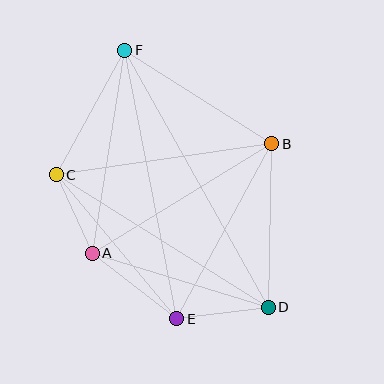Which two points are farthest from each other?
Points D and F are farthest from each other.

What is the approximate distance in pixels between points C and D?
The distance between C and D is approximately 250 pixels.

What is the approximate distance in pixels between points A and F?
The distance between A and F is approximately 205 pixels.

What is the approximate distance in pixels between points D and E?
The distance between D and E is approximately 92 pixels.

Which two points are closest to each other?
Points A and C are closest to each other.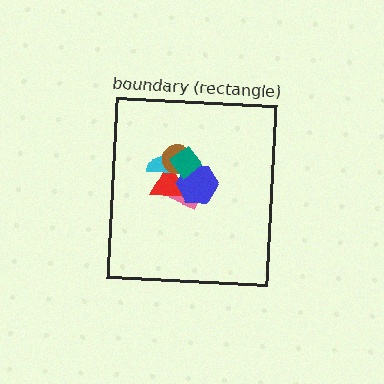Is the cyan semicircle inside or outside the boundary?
Inside.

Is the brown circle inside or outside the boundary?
Inside.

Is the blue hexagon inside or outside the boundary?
Inside.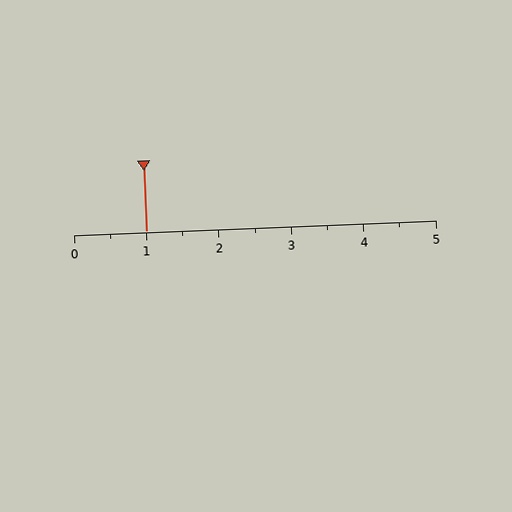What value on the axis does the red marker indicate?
The marker indicates approximately 1.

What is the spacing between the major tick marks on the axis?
The major ticks are spaced 1 apart.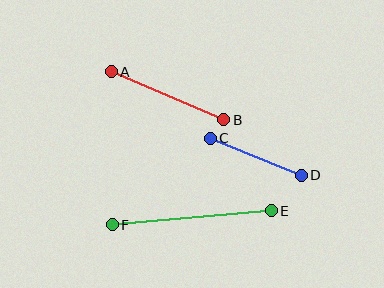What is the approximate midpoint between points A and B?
The midpoint is at approximately (168, 96) pixels.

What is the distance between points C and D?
The distance is approximately 98 pixels.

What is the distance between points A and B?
The distance is approximately 123 pixels.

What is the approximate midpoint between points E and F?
The midpoint is at approximately (192, 218) pixels.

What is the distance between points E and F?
The distance is approximately 159 pixels.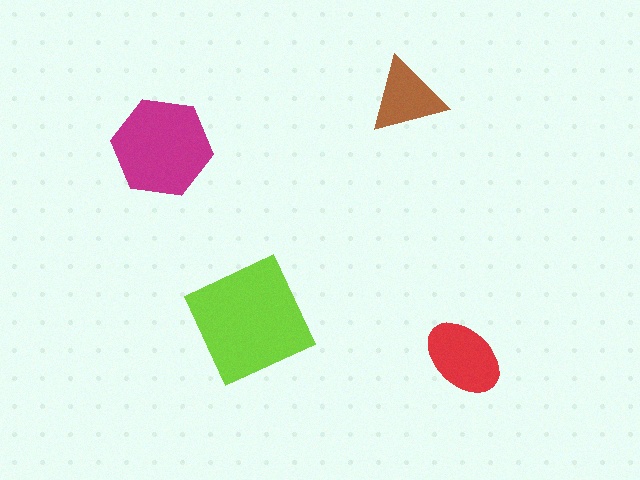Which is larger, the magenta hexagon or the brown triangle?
The magenta hexagon.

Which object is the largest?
The lime square.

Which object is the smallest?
The brown triangle.